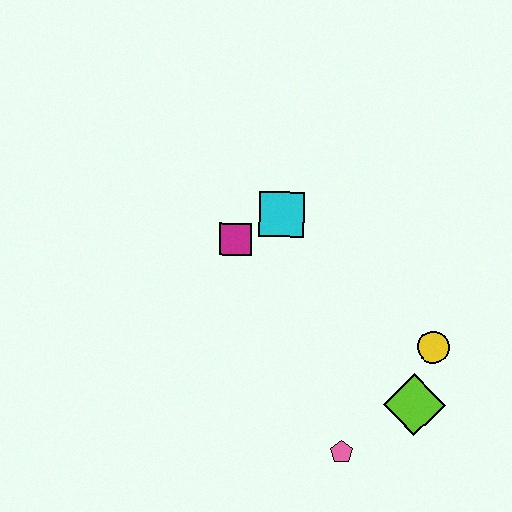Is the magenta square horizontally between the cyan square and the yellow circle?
No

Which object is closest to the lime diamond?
The yellow circle is closest to the lime diamond.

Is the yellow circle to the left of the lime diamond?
No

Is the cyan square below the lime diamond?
No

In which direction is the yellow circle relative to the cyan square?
The yellow circle is to the right of the cyan square.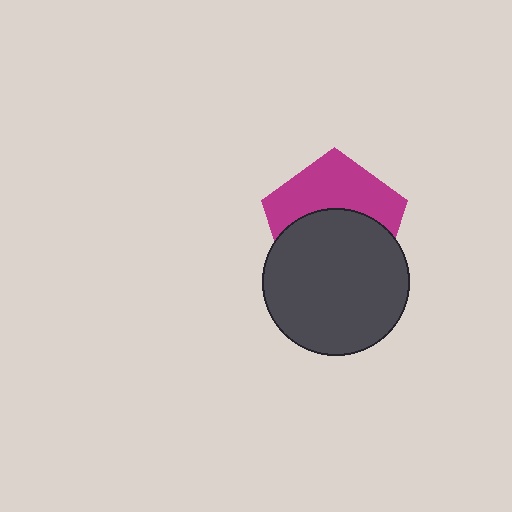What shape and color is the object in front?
The object in front is a dark gray circle.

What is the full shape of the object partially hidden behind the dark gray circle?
The partially hidden object is a magenta pentagon.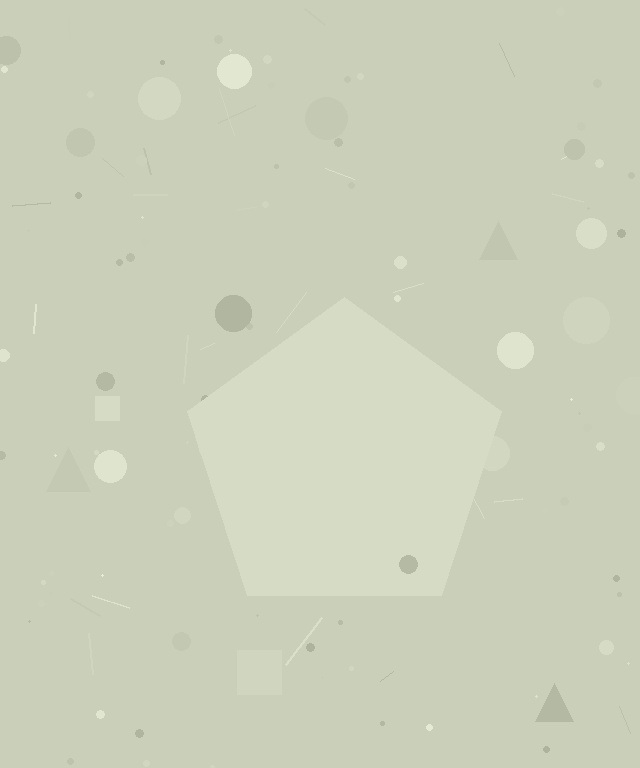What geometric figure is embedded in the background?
A pentagon is embedded in the background.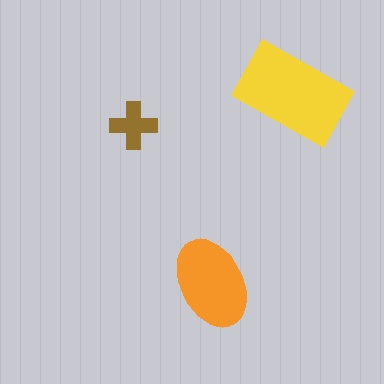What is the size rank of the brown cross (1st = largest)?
3rd.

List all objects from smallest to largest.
The brown cross, the orange ellipse, the yellow rectangle.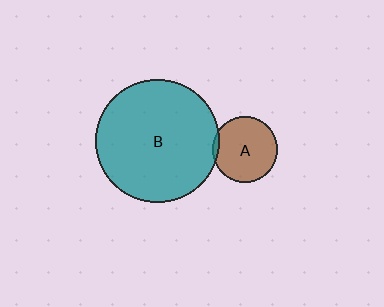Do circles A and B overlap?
Yes.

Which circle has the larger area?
Circle B (teal).